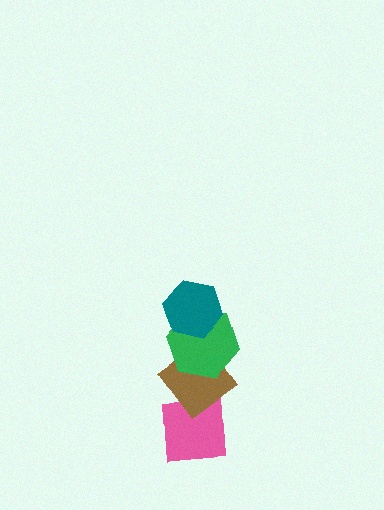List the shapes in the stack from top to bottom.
From top to bottom: the teal hexagon, the green hexagon, the brown diamond, the pink square.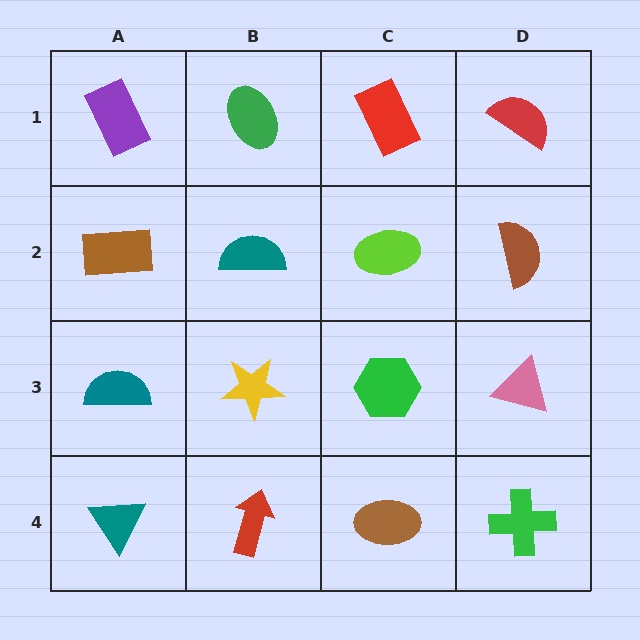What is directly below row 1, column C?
A lime ellipse.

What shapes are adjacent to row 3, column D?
A brown semicircle (row 2, column D), a green cross (row 4, column D), a green hexagon (row 3, column C).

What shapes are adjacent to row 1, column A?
A brown rectangle (row 2, column A), a green ellipse (row 1, column B).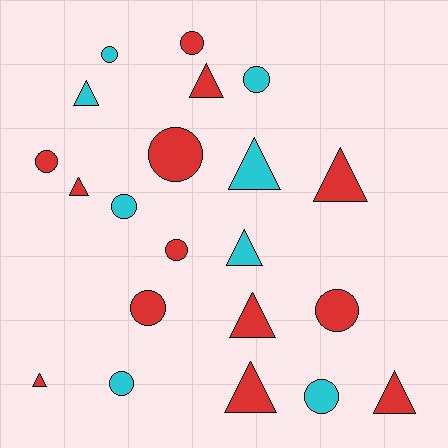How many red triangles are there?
There are 7 red triangles.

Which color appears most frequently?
Red, with 13 objects.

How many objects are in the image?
There are 21 objects.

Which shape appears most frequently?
Circle, with 11 objects.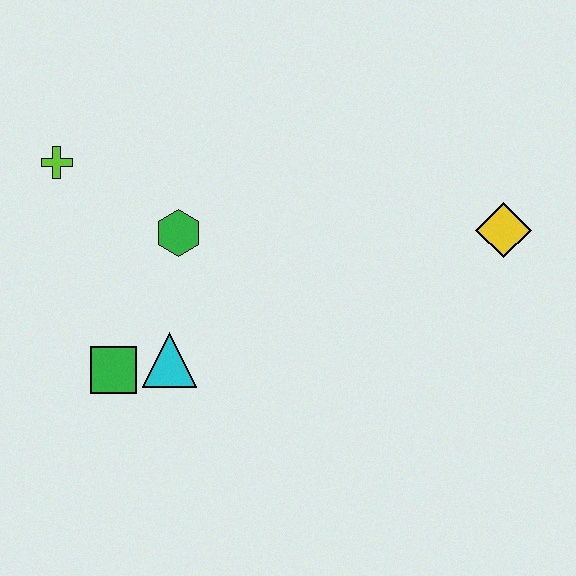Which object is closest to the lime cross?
The green hexagon is closest to the lime cross.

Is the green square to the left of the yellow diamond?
Yes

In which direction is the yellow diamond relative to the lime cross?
The yellow diamond is to the right of the lime cross.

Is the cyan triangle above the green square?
Yes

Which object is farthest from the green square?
The yellow diamond is farthest from the green square.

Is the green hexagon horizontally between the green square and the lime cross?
No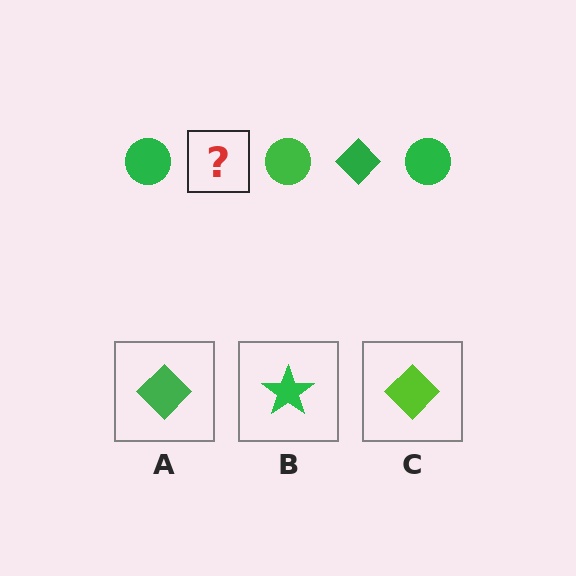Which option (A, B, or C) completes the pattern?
A.